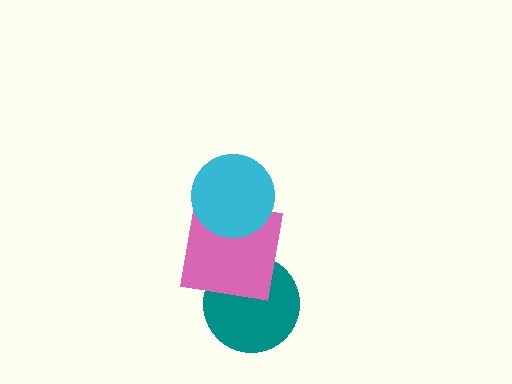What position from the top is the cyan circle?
The cyan circle is 1st from the top.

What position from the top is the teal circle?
The teal circle is 3rd from the top.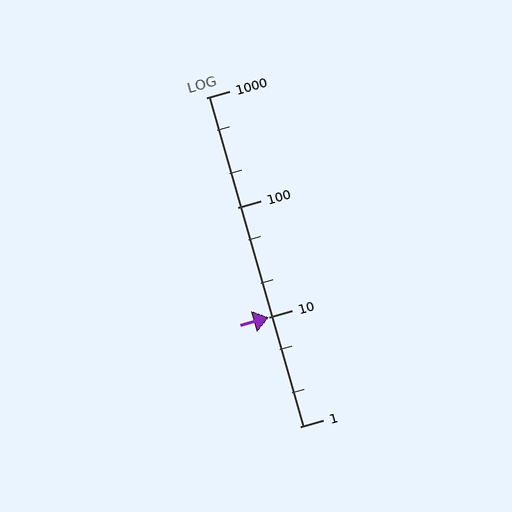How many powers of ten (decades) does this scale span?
The scale spans 3 decades, from 1 to 1000.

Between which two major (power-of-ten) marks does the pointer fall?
The pointer is between 1 and 10.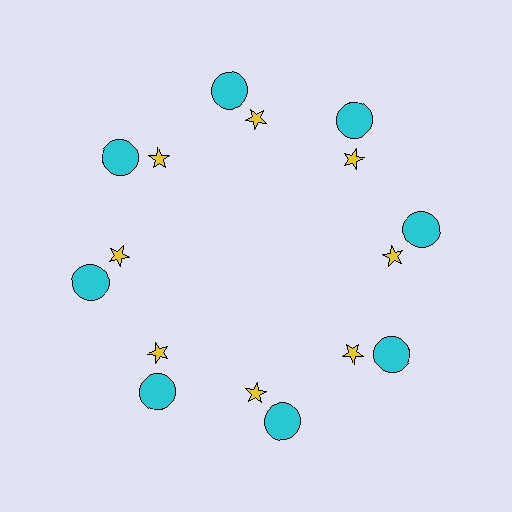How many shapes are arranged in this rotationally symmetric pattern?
There are 16 shapes, arranged in 8 groups of 2.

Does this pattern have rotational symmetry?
Yes, this pattern has 8-fold rotational symmetry. It looks the same after rotating 45 degrees around the center.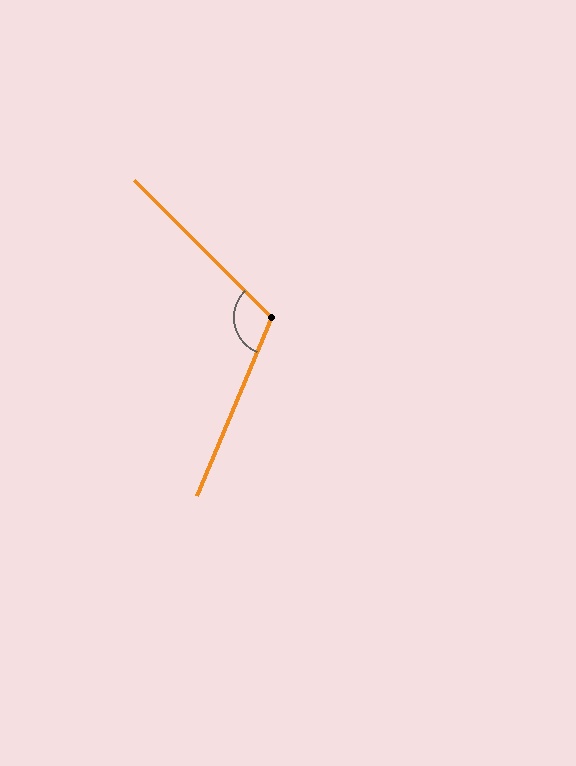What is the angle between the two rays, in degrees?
Approximately 112 degrees.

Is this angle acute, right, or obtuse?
It is obtuse.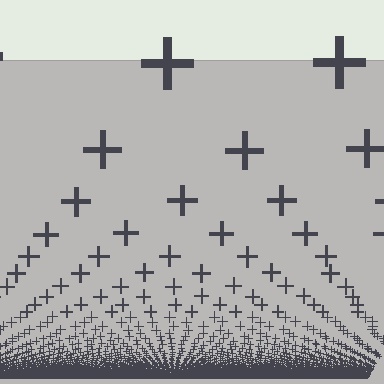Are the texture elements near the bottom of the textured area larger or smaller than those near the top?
Smaller. The gradient is inverted — elements near the bottom are smaller and denser.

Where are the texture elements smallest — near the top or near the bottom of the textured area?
Near the bottom.